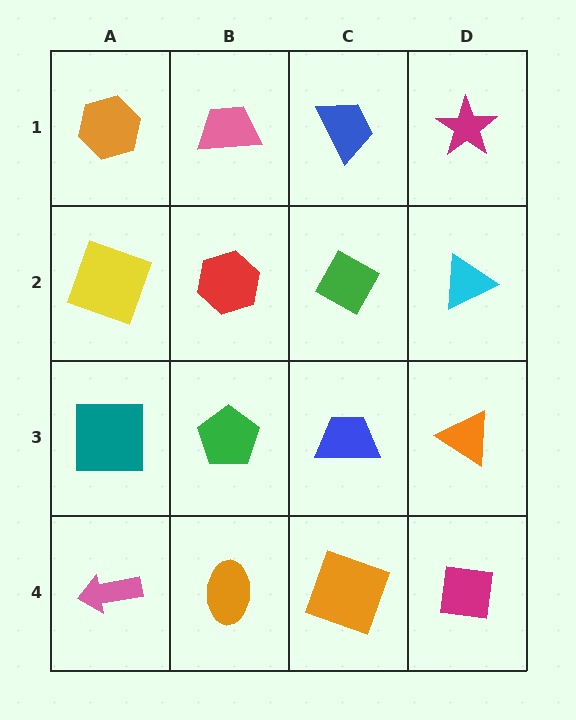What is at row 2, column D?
A cyan triangle.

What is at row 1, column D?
A magenta star.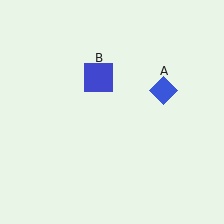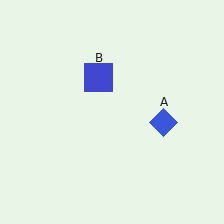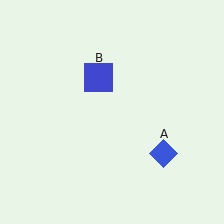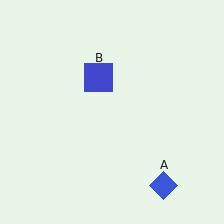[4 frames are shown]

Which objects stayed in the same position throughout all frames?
Blue square (object B) remained stationary.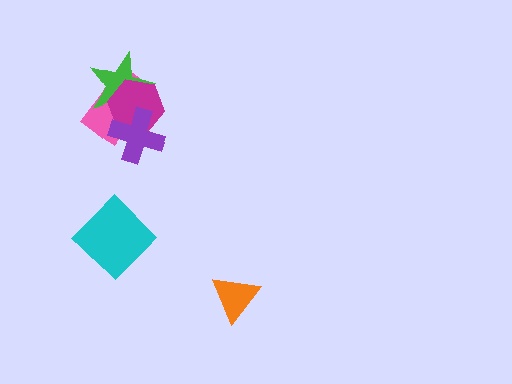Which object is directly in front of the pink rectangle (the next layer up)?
The green star is directly in front of the pink rectangle.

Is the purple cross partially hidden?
No, no other shape covers it.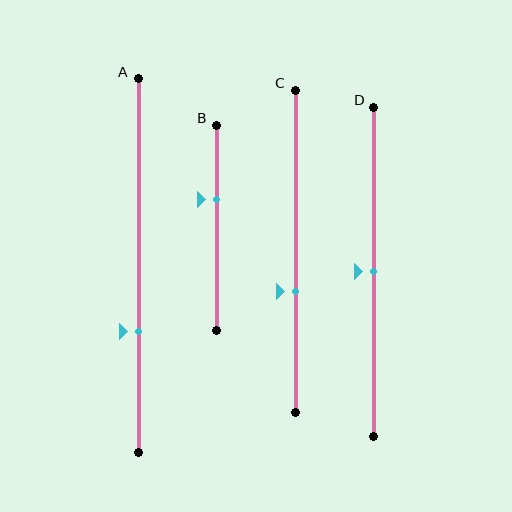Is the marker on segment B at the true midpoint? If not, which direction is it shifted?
No, the marker on segment B is shifted upward by about 14% of the segment length.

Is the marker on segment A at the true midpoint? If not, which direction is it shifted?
No, the marker on segment A is shifted downward by about 18% of the segment length.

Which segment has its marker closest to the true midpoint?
Segment D has its marker closest to the true midpoint.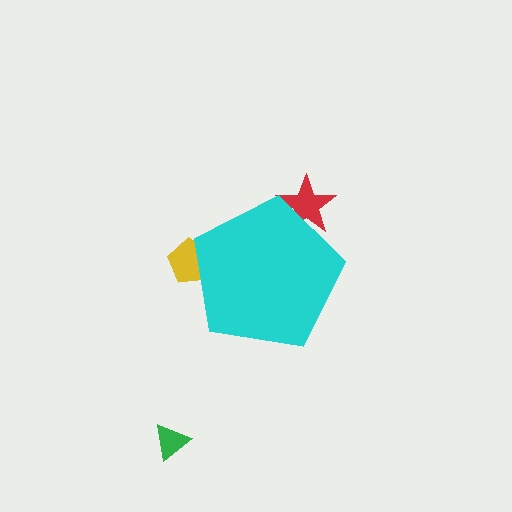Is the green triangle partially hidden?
No, the green triangle is fully visible.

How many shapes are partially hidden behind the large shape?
2 shapes are partially hidden.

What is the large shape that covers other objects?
A cyan pentagon.